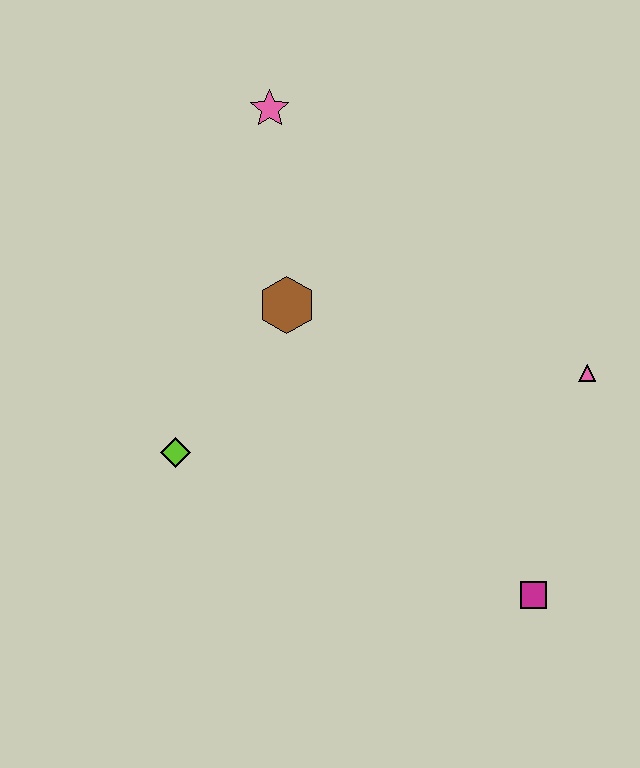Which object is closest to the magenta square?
The pink triangle is closest to the magenta square.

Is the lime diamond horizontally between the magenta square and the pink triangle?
No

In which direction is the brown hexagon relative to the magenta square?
The brown hexagon is above the magenta square.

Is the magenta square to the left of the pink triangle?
Yes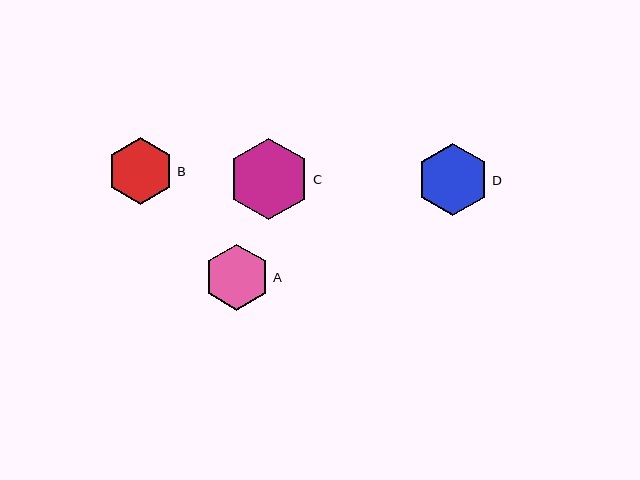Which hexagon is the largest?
Hexagon C is the largest with a size of approximately 82 pixels.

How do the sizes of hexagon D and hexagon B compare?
Hexagon D and hexagon B are approximately the same size.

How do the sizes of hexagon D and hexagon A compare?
Hexagon D and hexagon A are approximately the same size.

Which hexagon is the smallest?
Hexagon A is the smallest with a size of approximately 66 pixels.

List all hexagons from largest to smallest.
From largest to smallest: C, D, B, A.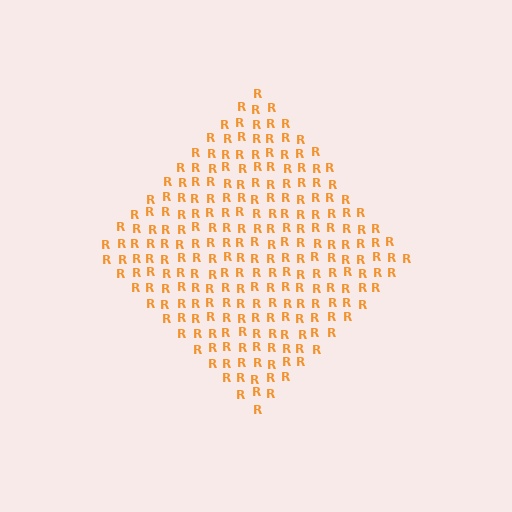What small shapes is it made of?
It is made of small letter R's.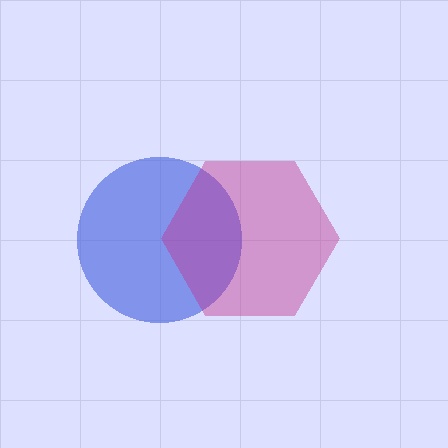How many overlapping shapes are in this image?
There are 2 overlapping shapes in the image.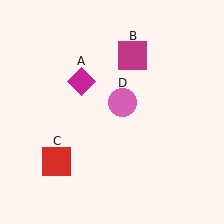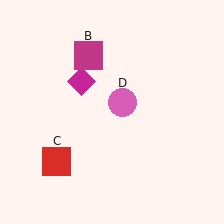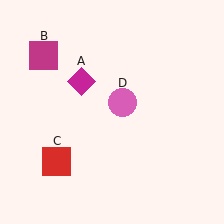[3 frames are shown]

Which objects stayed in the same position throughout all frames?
Magenta diamond (object A) and red square (object C) and pink circle (object D) remained stationary.